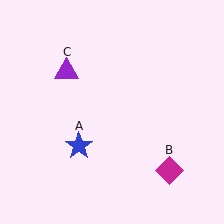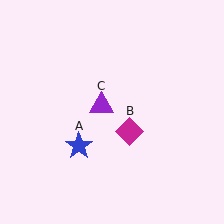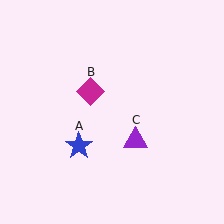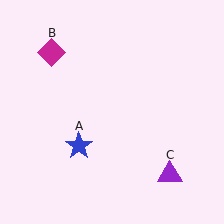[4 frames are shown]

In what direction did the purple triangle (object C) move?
The purple triangle (object C) moved down and to the right.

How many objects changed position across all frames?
2 objects changed position: magenta diamond (object B), purple triangle (object C).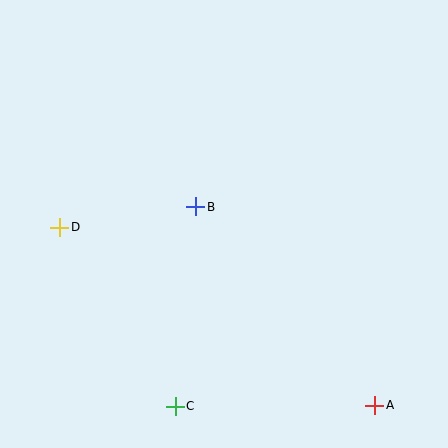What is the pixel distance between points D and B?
The distance between D and B is 138 pixels.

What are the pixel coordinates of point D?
Point D is at (60, 227).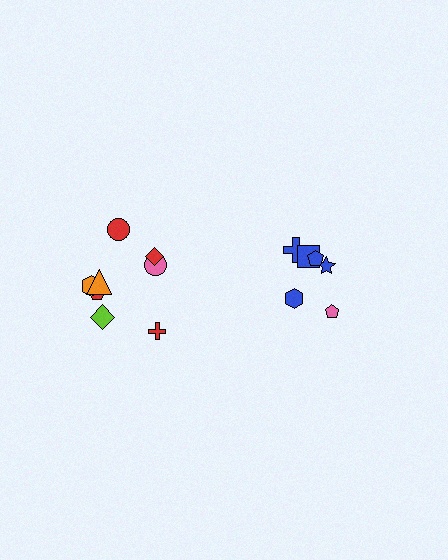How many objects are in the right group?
There are 6 objects.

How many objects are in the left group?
There are 8 objects.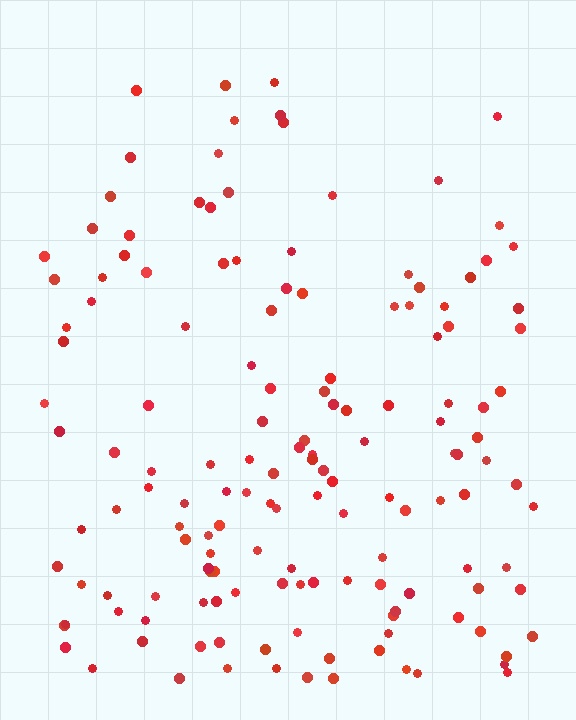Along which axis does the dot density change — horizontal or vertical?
Vertical.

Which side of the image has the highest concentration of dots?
The bottom.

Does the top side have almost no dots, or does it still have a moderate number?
Still a moderate number, just noticeably fewer than the bottom.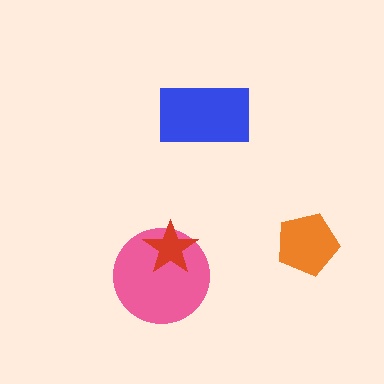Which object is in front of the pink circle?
The red star is in front of the pink circle.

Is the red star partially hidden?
No, no other shape covers it.